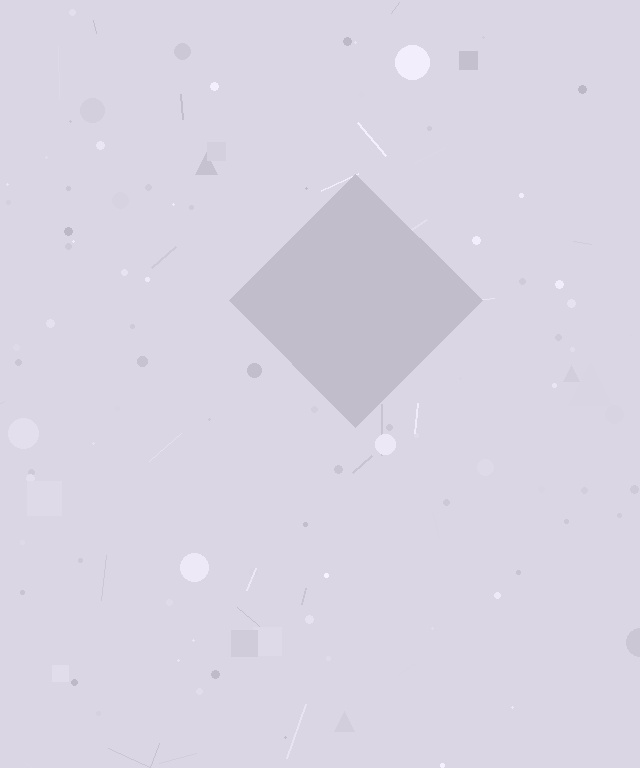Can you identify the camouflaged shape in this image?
The camouflaged shape is a diamond.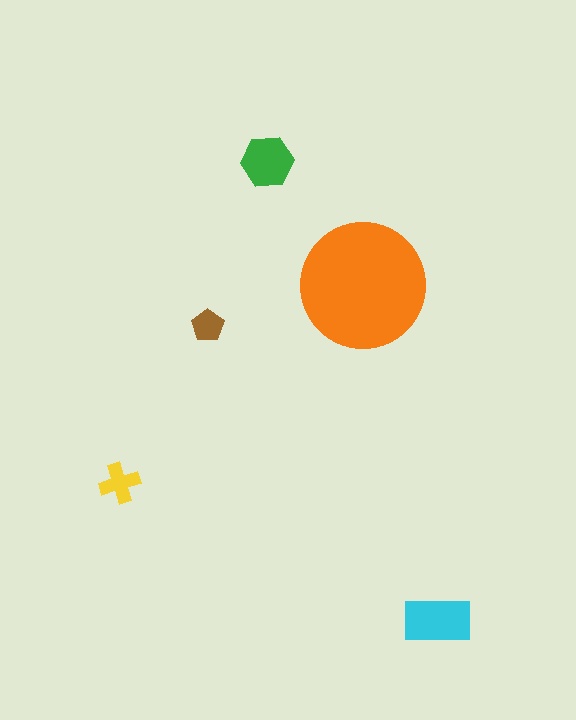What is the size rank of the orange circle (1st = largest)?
1st.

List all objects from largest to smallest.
The orange circle, the cyan rectangle, the green hexagon, the yellow cross, the brown pentagon.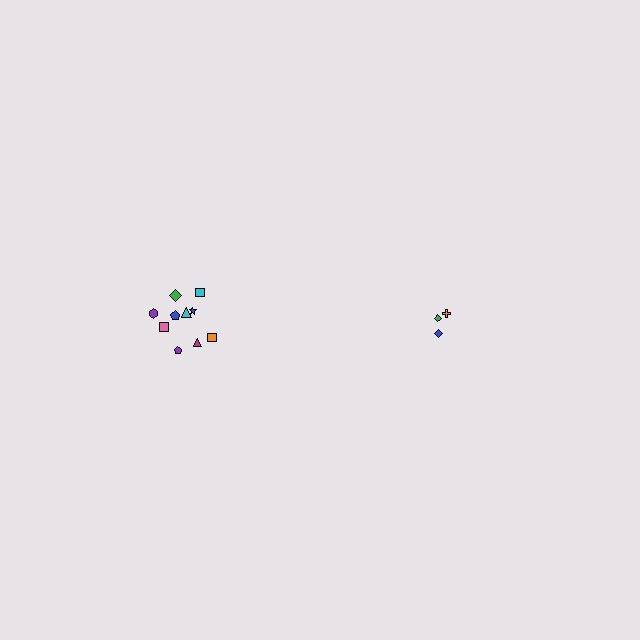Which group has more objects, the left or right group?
The left group.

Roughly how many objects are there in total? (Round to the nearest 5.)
Roughly 15 objects in total.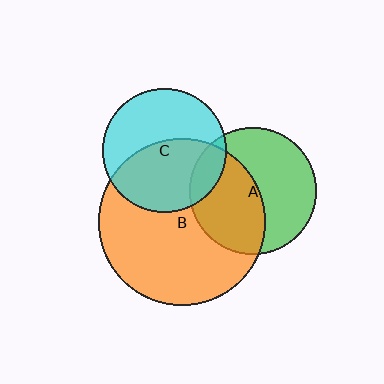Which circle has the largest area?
Circle B (orange).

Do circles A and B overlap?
Yes.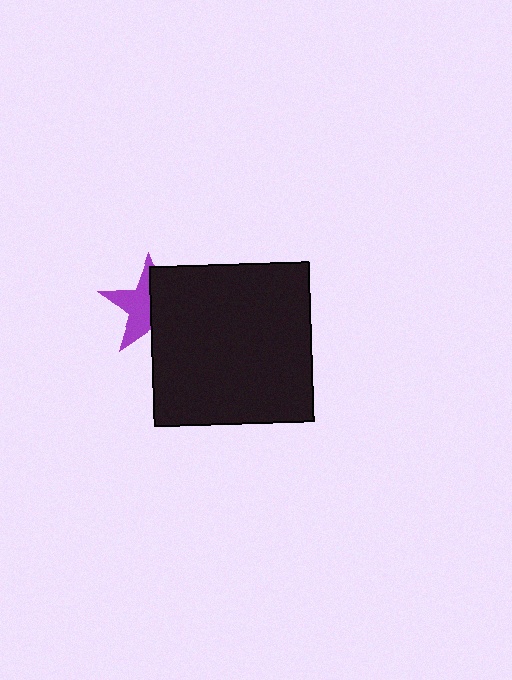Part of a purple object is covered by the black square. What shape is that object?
It is a star.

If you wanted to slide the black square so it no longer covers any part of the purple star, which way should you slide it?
Slide it right — that is the most direct way to separate the two shapes.